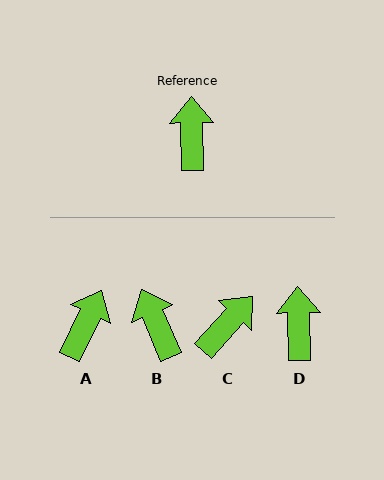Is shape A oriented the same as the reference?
No, it is off by about 27 degrees.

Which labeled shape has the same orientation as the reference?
D.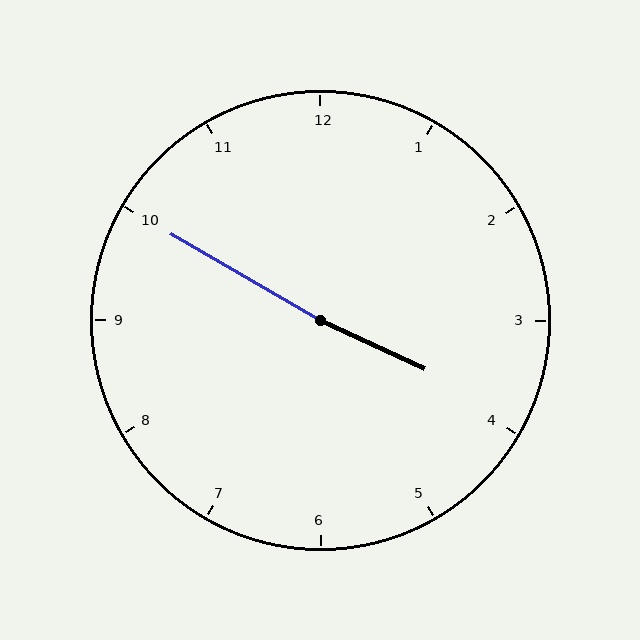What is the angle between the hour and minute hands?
Approximately 175 degrees.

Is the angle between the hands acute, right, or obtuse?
It is obtuse.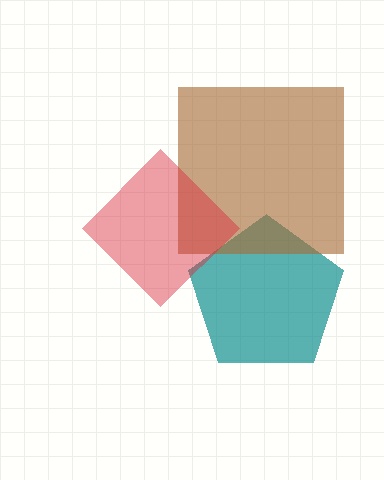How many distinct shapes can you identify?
There are 3 distinct shapes: a teal pentagon, a brown square, a red diamond.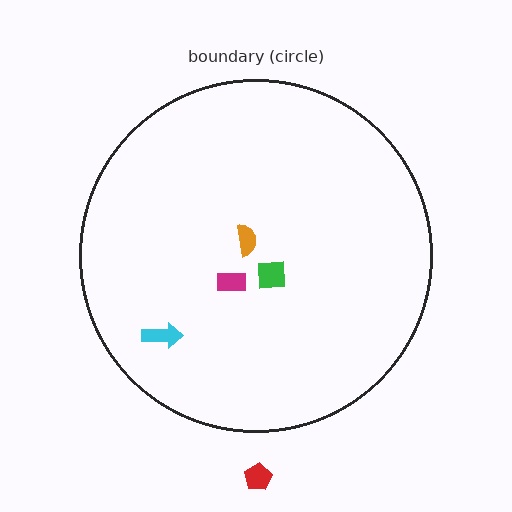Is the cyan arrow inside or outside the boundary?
Inside.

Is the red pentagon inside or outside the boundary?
Outside.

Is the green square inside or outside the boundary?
Inside.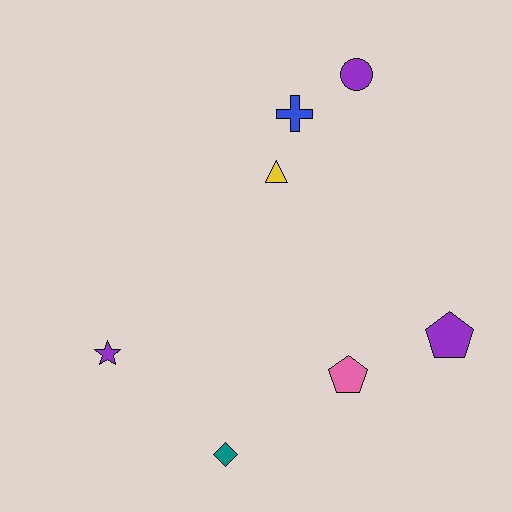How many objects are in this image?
There are 7 objects.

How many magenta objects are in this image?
There are no magenta objects.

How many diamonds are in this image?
There is 1 diamond.